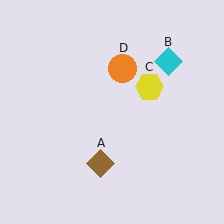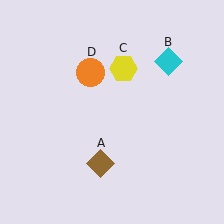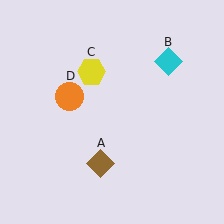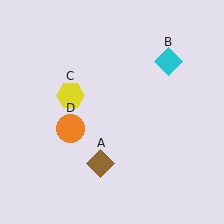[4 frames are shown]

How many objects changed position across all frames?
2 objects changed position: yellow hexagon (object C), orange circle (object D).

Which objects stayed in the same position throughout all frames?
Brown diamond (object A) and cyan diamond (object B) remained stationary.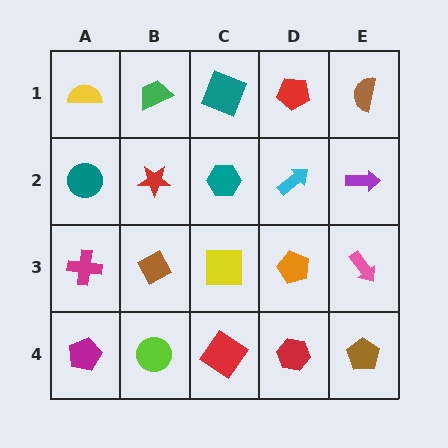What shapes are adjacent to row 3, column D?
A cyan arrow (row 2, column D), a red hexagon (row 4, column D), a yellow square (row 3, column C), a pink arrow (row 3, column E).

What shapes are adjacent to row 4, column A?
A magenta cross (row 3, column A), a lime circle (row 4, column B).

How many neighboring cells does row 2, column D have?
4.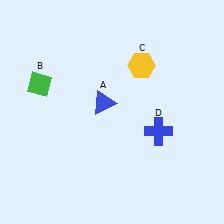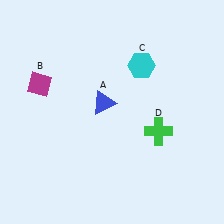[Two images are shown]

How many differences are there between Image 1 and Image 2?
There are 3 differences between the two images.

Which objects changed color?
B changed from green to magenta. C changed from yellow to cyan. D changed from blue to green.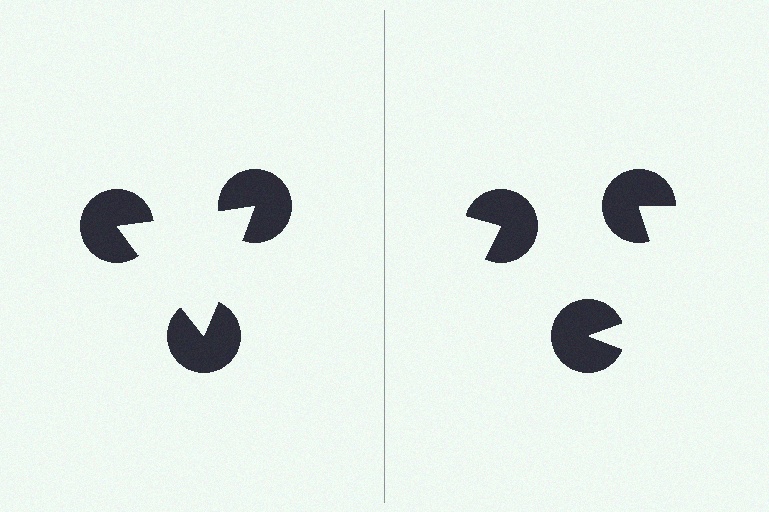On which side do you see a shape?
An illusory triangle appears on the left side. On the right side the wedge cuts are rotated, so no coherent shape forms.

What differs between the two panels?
The pac-man discs are positioned identically on both sides; only the wedge orientations differ. On the left they align to a triangle; on the right they are misaligned.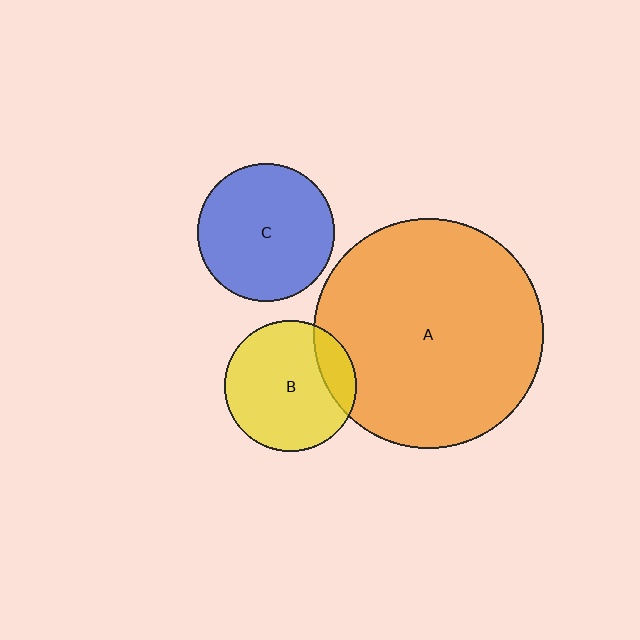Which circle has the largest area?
Circle A (orange).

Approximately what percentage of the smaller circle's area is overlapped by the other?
Approximately 15%.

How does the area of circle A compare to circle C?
Approximately 2.8 times.